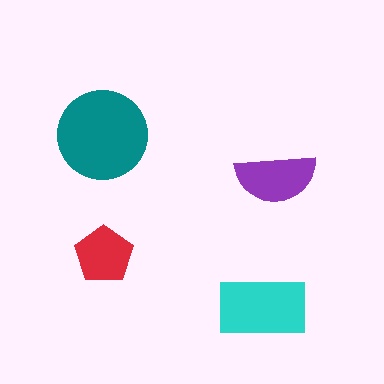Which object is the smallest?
The red pentagon.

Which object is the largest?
The teal circle.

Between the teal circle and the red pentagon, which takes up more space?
The teal circle.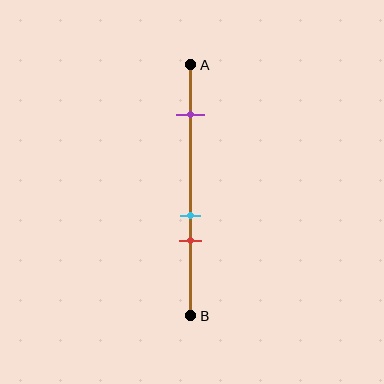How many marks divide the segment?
There are 3 marks dividing the segment.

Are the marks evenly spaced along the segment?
No, the marks are not evenly spaced.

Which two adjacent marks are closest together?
The cyan and red marks are the closest adjacent pair.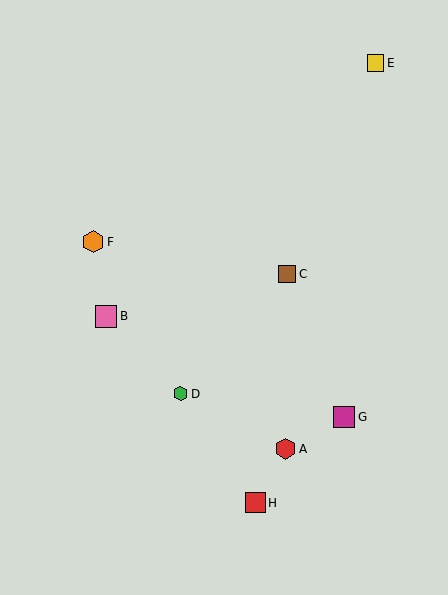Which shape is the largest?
The orange hexagon (labeled F) is the largest.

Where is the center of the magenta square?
The center of the magenta square is at (344, 417).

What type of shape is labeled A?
Shape A is a red hexagon.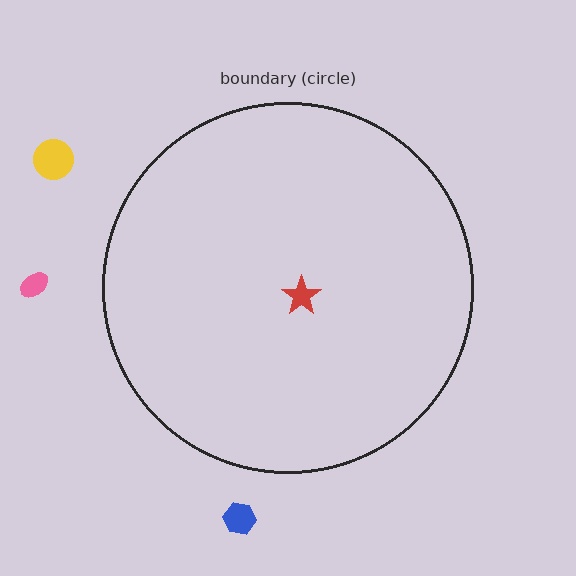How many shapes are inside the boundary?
1 inside, 3 outside.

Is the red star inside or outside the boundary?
Inside.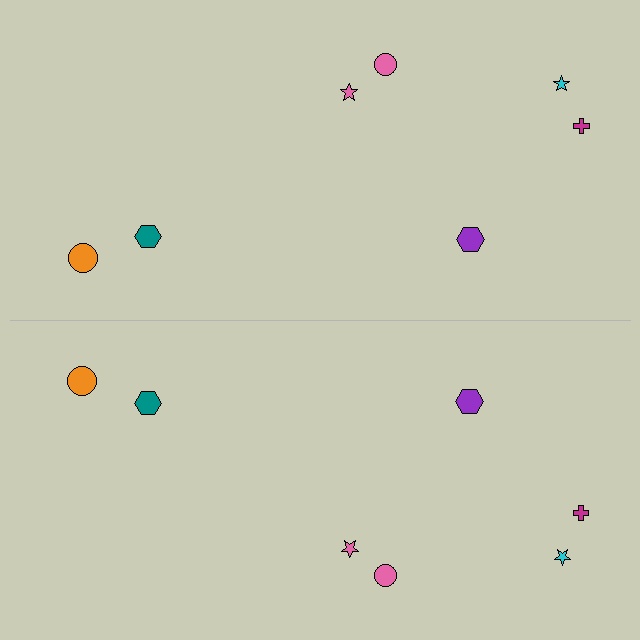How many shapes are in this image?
There are 14 shapes in this image.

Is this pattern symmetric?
Yes, this pattern has bilateral (reflection) symmetry.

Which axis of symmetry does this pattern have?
The pattern has a horizontal axis of symmetry running through the center of the image.